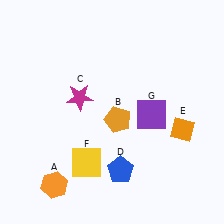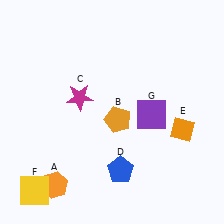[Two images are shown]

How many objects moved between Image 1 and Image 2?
1 object moved between the two images.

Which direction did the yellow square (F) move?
The yellow square (F) moved left.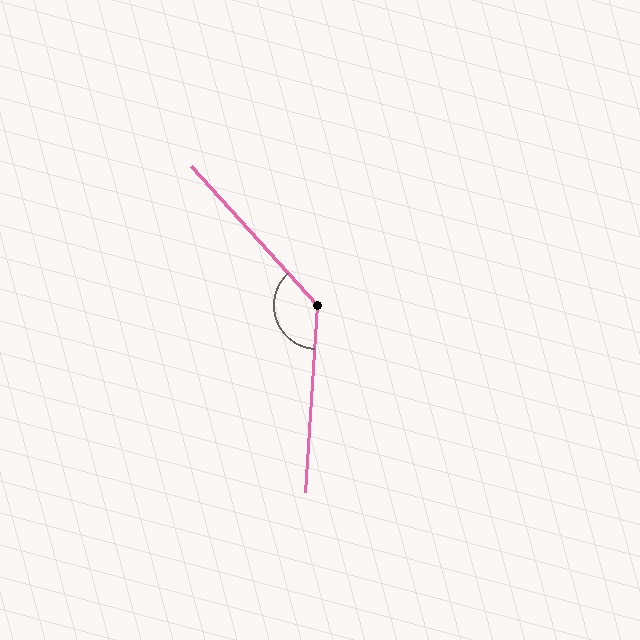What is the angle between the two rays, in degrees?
Approximately 134 degrees.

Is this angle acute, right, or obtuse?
It is obtuse.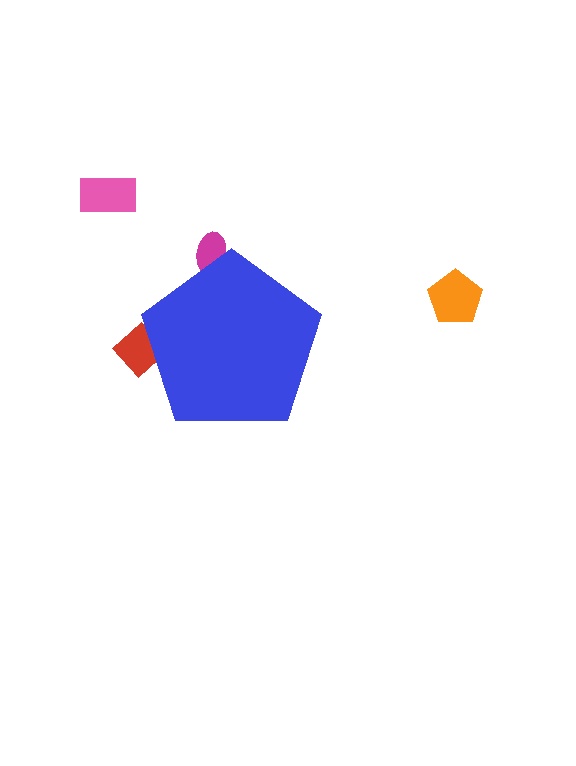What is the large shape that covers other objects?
A blue pentagon.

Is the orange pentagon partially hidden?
No, the orange pentagon is fully visible.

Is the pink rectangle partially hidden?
No, the pink rectangle is fully visible.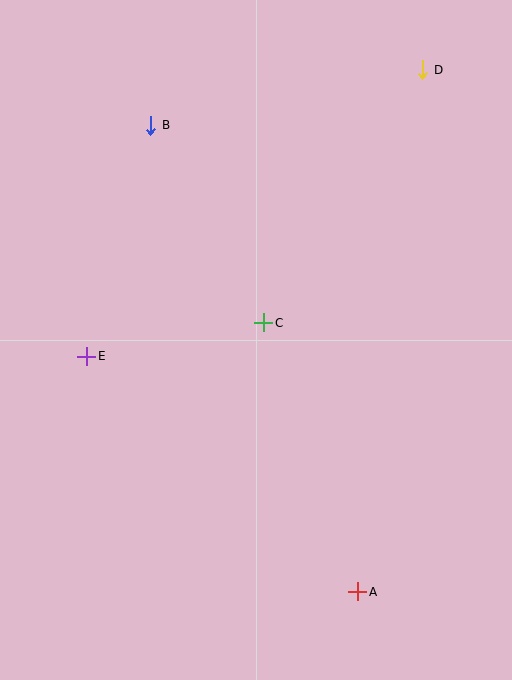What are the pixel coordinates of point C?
Point C is at (264, 323).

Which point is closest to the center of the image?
Point C at (264, 323) is closest to the center.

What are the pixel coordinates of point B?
Point B is at (151, 125).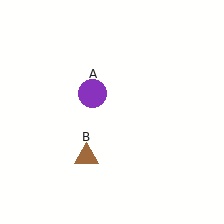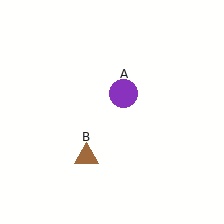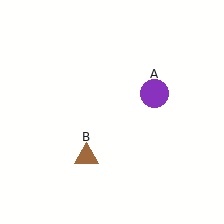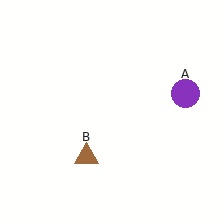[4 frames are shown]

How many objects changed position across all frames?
1 object changed position: purple circle (object A).